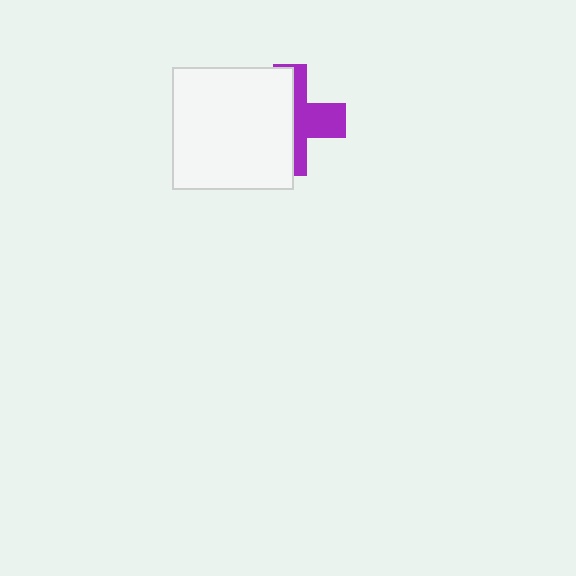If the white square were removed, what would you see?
You would see the complete purple cross.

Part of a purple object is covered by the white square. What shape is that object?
It is a cross.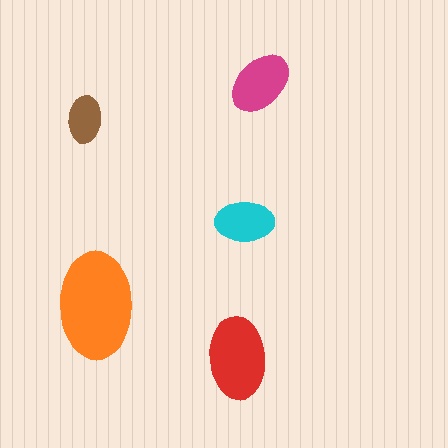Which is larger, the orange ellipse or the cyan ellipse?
The orange one.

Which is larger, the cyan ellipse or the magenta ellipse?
The magenta one.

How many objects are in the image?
There are 5 objects in the image.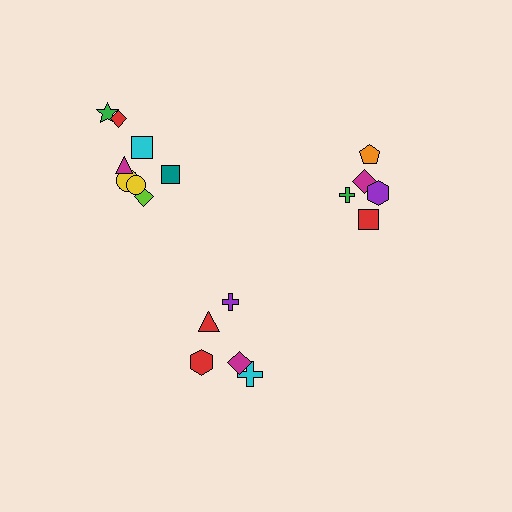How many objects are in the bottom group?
There are 5 objects.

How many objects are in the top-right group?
There are 5 objects.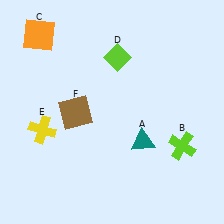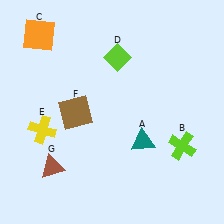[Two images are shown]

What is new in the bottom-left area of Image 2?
A brown triangle (G) was added in the bottom-left area of Image 2.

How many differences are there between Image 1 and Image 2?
There is 1 difference between the two images.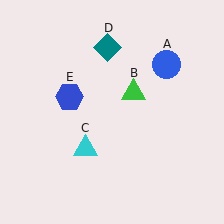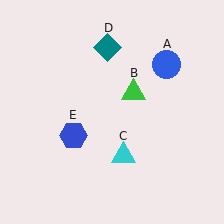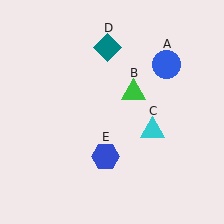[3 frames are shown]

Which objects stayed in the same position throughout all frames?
Blue circle (object A) and green triangle (object B) and teal diamond (object D) remained stationary.